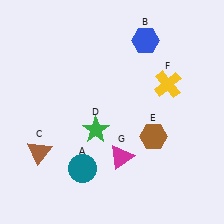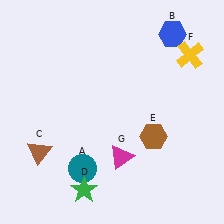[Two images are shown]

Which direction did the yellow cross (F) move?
The yellow cross (F) moved up.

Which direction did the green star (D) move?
The green star (D) moved down.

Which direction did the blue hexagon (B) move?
The blue hexagon (B) moved right.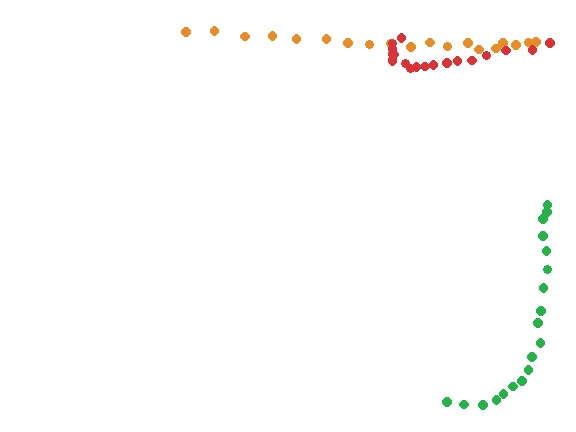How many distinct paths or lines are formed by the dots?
There are 3 distinct paths.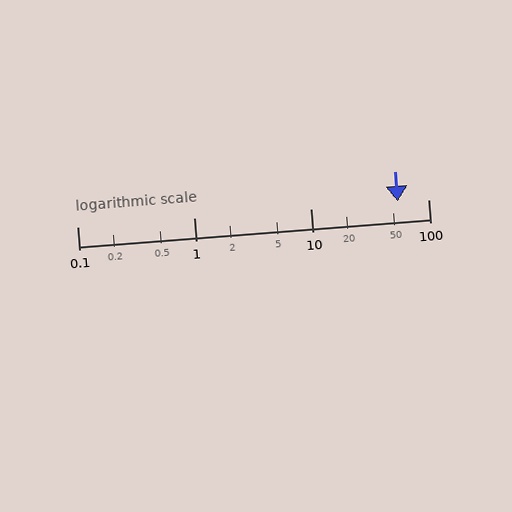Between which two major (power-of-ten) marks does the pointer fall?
The pointer is between 10 and 100.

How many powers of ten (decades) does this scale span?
The scale spans 3 decades, from 0.1 to 100.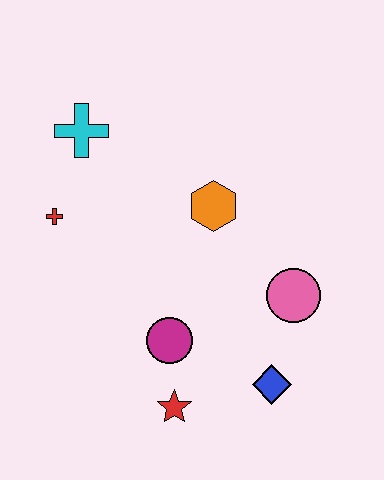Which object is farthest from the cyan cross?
The blue diamond is farthest from the cyan cross.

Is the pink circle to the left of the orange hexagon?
No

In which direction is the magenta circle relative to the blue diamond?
The magenta circle is to the left of the blue diamond.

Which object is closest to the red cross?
The cyan cross is closest to the red cross.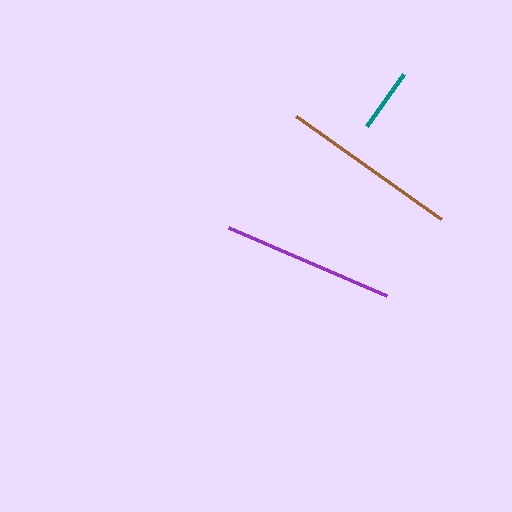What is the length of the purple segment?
The purple segment is approximately 172 pixels long.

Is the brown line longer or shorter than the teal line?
The brown line is longer than the teal line.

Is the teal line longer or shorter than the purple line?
The purple line is longer than the teal line.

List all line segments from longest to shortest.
From longest to shortest: brown, purple, teal.